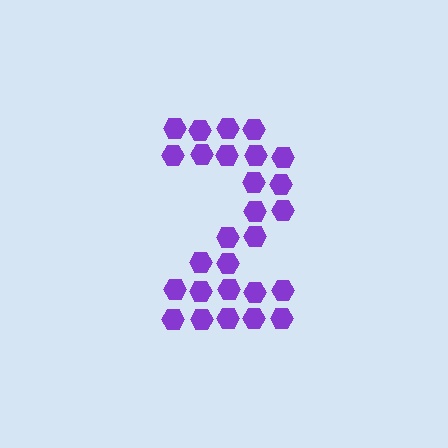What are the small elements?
The small elements are hexagons.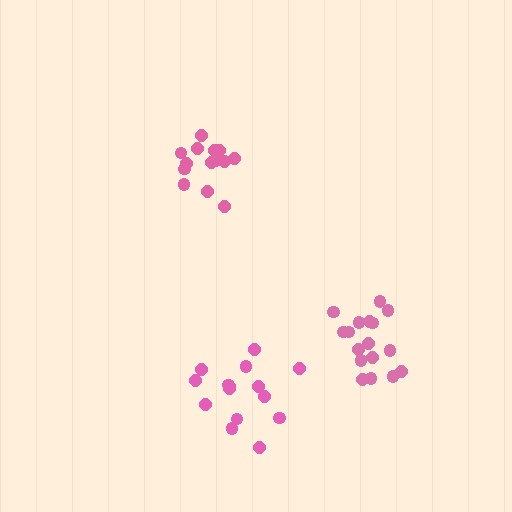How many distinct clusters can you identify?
There are 3 distinct clusters.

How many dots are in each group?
Group 1: 14 dots, Group 2: 15 dots, Group 3: 17 dots (46 total).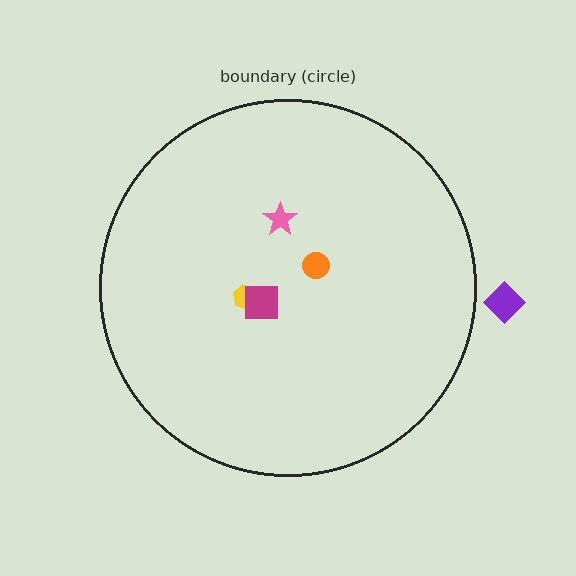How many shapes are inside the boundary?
4 inside, 1 outside.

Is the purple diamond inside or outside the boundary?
Outside.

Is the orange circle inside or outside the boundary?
Inside.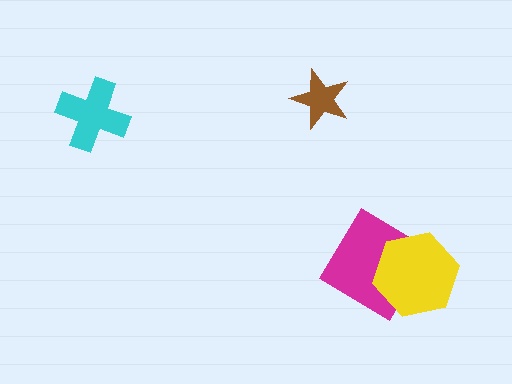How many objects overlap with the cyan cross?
0 objects overlap with the cyan cross.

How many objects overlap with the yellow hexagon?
1 object overlaps with the yellow hexagon.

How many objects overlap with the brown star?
0 objects overlap with the brown star.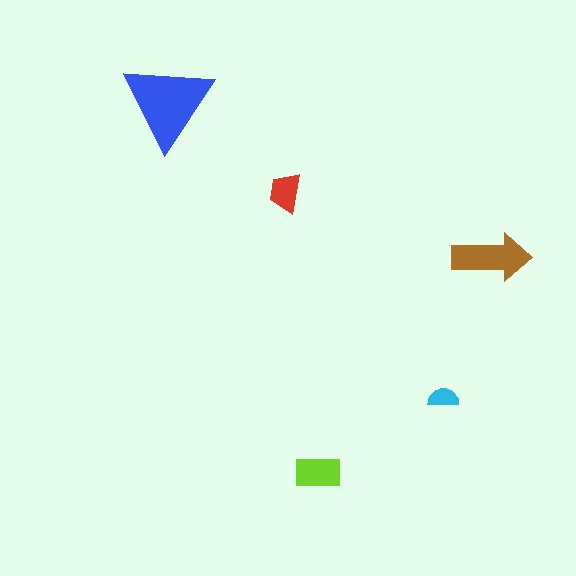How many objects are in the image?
There are 5 objects in the image.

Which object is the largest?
The blue triangle.